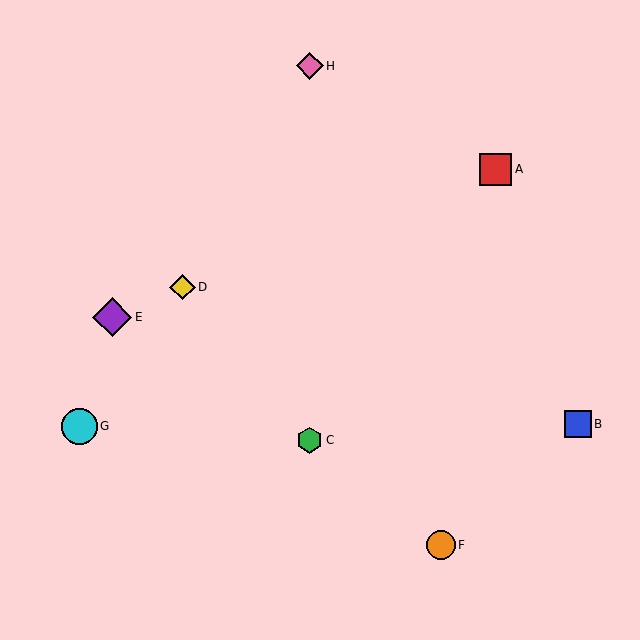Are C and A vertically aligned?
No, C is at x≈310 and A is at x≈496.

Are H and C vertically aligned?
Yes, both are at x≈310.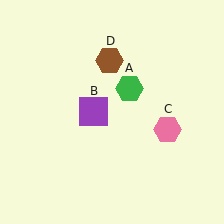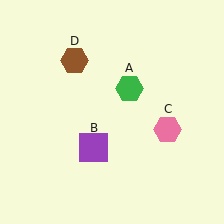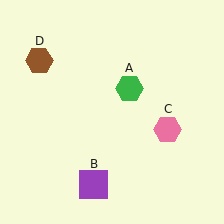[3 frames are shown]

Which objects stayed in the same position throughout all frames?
Green hexagon (object A) and pink hexagon (object C) remained stationary.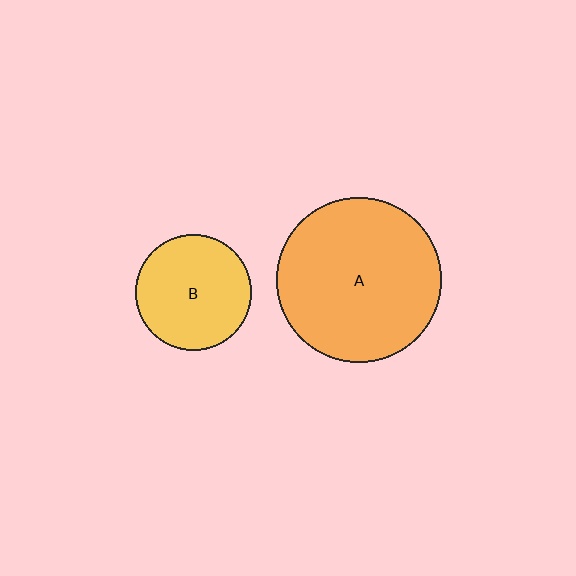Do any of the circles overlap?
No, none of the circles overlap.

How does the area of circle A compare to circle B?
Approximately 2.0 times.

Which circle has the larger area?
Circle A (orange).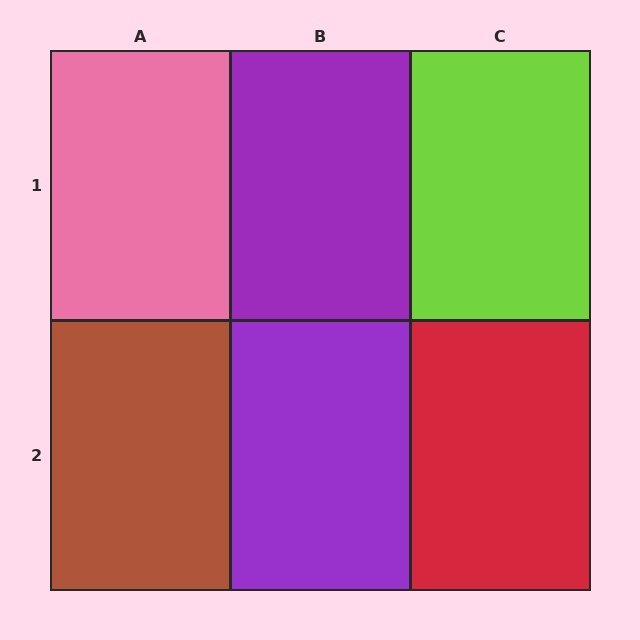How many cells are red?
1 cell is red.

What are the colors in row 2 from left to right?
Brown, purple, red.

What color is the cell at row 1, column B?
Purple.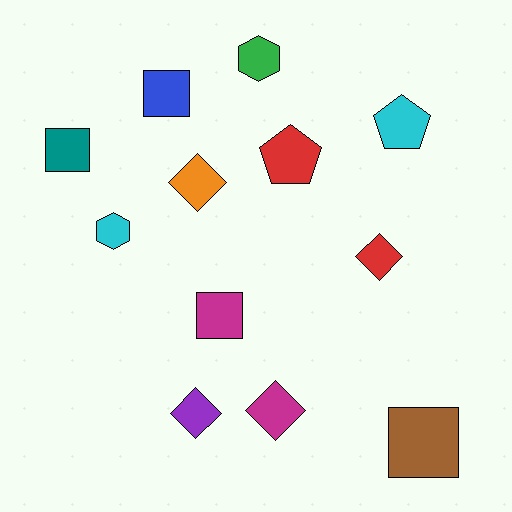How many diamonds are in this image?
There are 4 diamonds.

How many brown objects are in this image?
There is 1 brown object.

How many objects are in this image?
There are 12 objects.